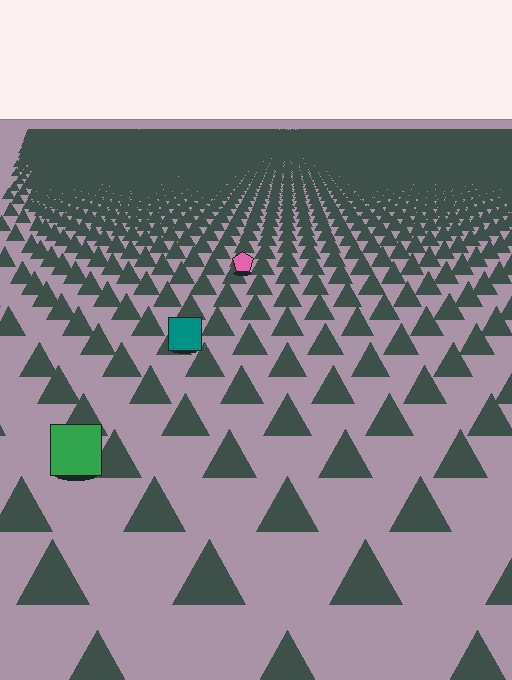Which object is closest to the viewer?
The green square is closest. The texture marks near it are larger and more spread out.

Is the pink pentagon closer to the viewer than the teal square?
No. The teal square is closer — you can tell from the texture gradient: the ground texture is coarser near it.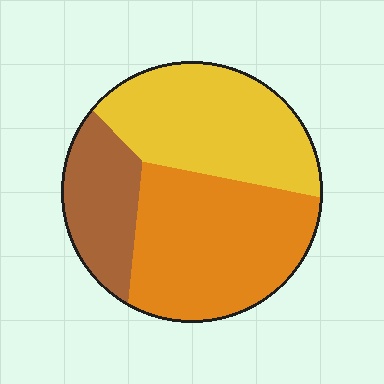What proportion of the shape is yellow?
Yellow covers 37% of the shape.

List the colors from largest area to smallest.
From largest to smallest: orange, yellow, brown.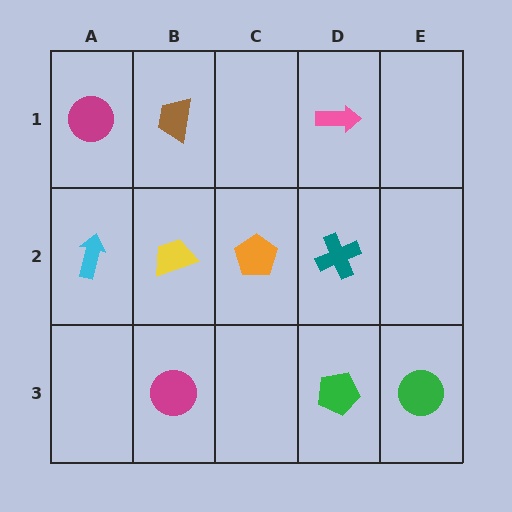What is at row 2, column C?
An orange pentagon.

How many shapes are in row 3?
3 shapes.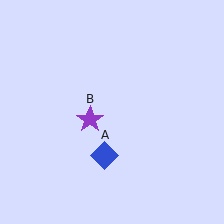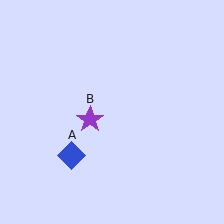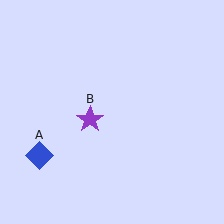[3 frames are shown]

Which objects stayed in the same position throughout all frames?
Purple star (object B) remained stationary.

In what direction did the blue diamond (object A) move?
The blue diamond (object A) moved left.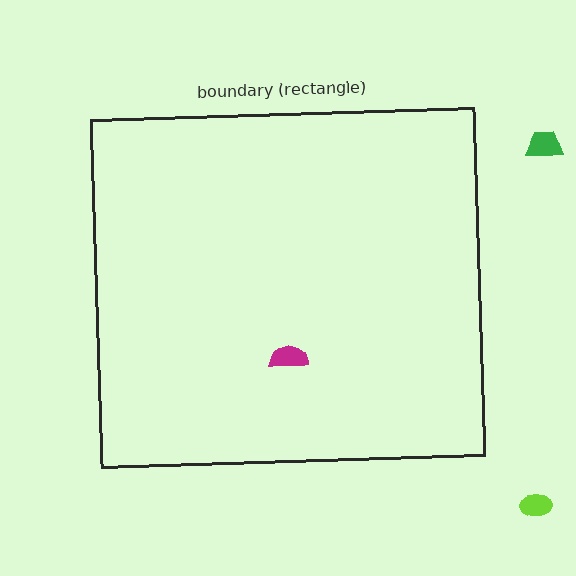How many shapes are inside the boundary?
1 inside, 2 outside.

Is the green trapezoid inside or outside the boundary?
Outside.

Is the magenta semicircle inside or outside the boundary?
Inside.